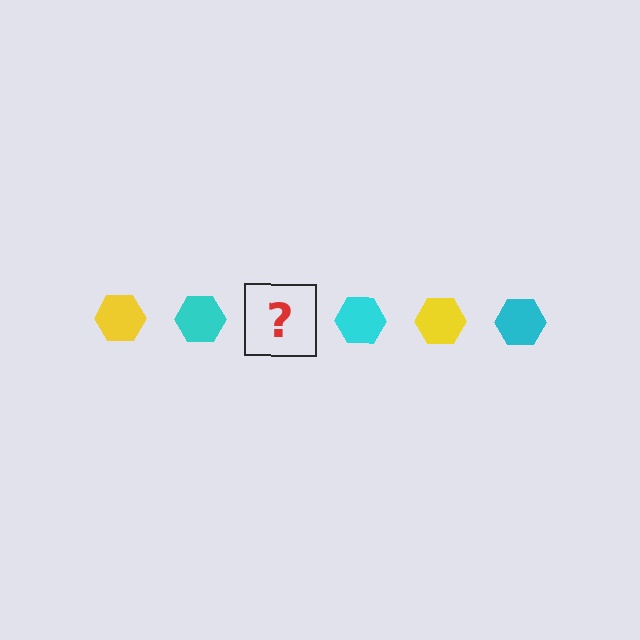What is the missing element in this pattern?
The missing element is a yellow hexagon.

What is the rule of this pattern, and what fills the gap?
The rule is that the pattern cycles through yellow, cyan hexagons. The gap should be filled with a yellow hexagon.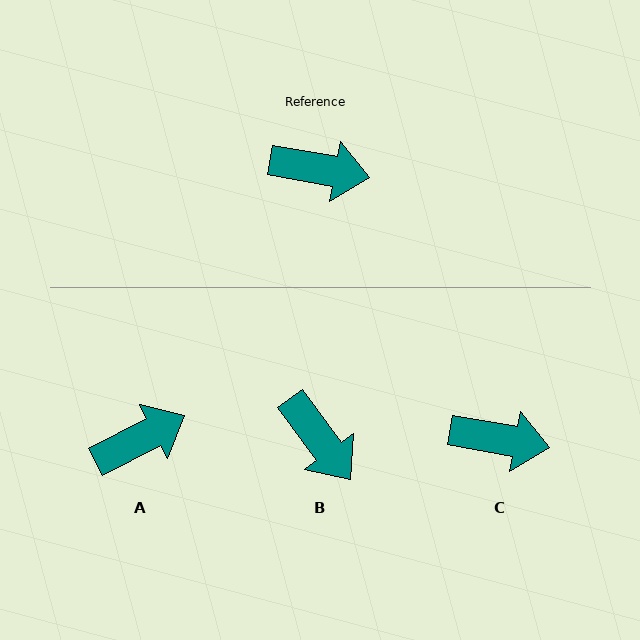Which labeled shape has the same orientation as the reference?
C.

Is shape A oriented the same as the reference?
No, it is off by about 37 degrees.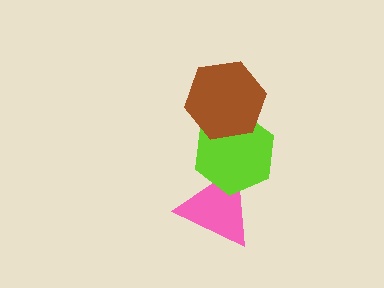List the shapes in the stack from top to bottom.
From top to bottom: the brown hexagon, the lime hexagon, the pink triangle.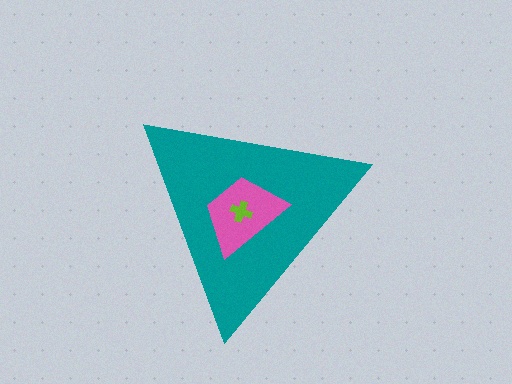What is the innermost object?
The lime cross.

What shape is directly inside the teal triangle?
The pink trapezoid.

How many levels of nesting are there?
3.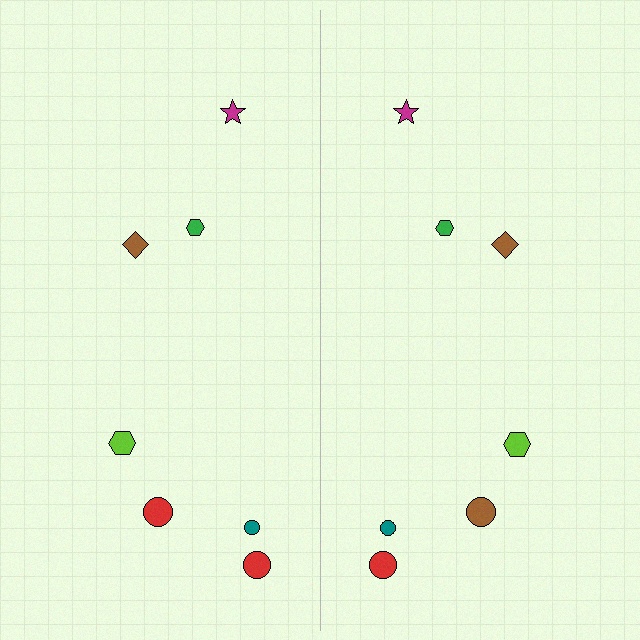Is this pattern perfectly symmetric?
No, the pattern is not perfectly symmetric. The brown circle on the right side breaks the symmetry — its mirror counterpart is red.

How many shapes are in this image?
There are 14 shapes in this image.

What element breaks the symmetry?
The brown circle on the right side breaks the symmetry — its mirror counterpart is red.